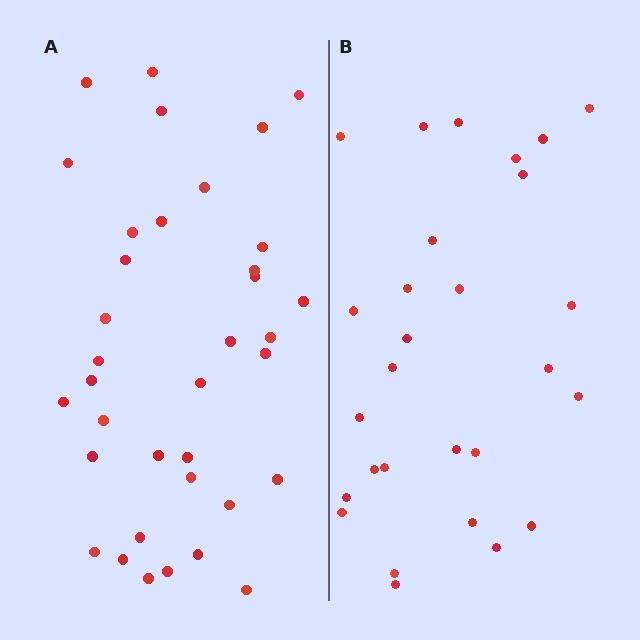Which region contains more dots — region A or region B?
Region A (the left region) has more dots.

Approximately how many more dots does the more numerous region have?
Region A has roughly 8 or so more dots than region B.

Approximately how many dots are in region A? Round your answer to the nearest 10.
About 40 dots. (The exact count is 36, which rounds to 40.)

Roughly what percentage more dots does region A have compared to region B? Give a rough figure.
About 30% more.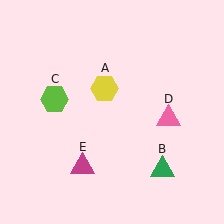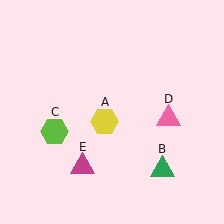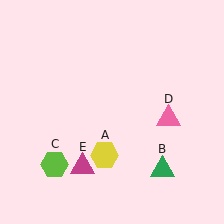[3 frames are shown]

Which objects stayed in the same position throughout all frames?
Green triangle (object B) and pink triangle (object D) and magenta triangle (object E) remained stationary.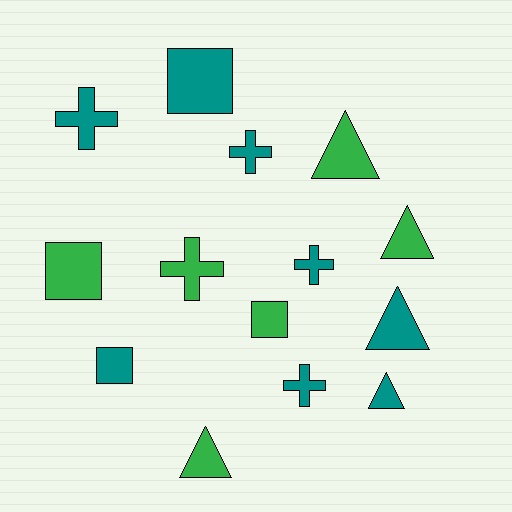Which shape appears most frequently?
Triangle, with 5 objects.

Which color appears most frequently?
Teal, with 8 objects.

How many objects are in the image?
There are 14 objects.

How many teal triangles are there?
There are 2 teal triangles.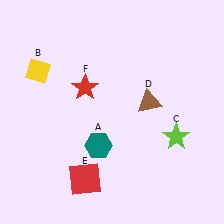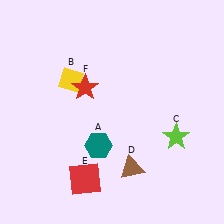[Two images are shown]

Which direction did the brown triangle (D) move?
The brown triangle (D) moved down.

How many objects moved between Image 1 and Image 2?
2 objects moved between the two images.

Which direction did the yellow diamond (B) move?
The yellow diamond (B) moved right.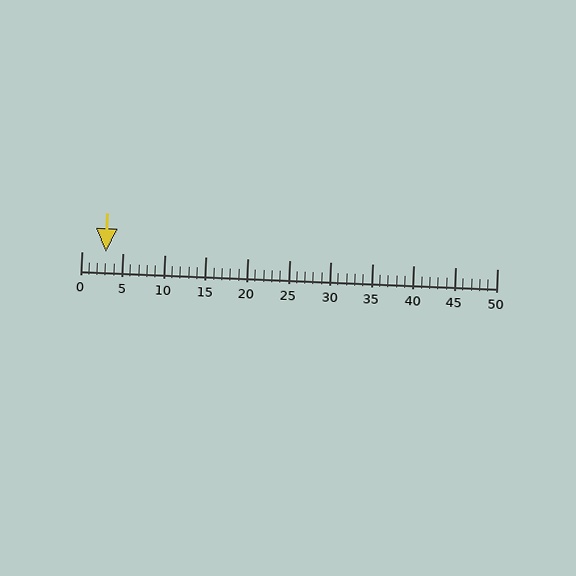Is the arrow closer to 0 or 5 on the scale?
The arrow is closer to 5.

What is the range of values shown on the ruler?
The ruler shows values from 0 to 50.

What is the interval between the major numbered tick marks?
The major tick marks are spaced 5 units apart.